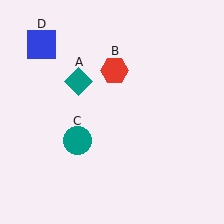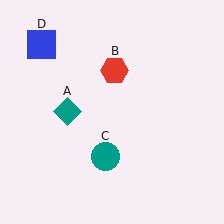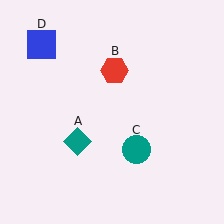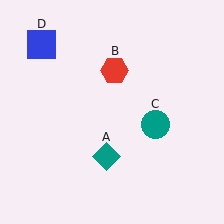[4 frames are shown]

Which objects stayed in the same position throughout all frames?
Red hexagon (object B) and blue square (object D) remained stationary.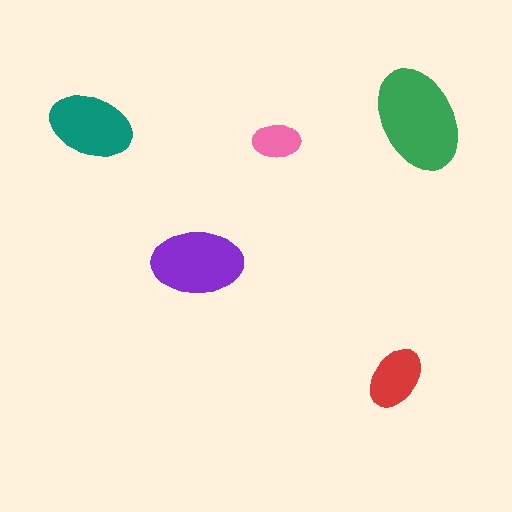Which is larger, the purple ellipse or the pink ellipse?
The purple one.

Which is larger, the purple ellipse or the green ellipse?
The green one.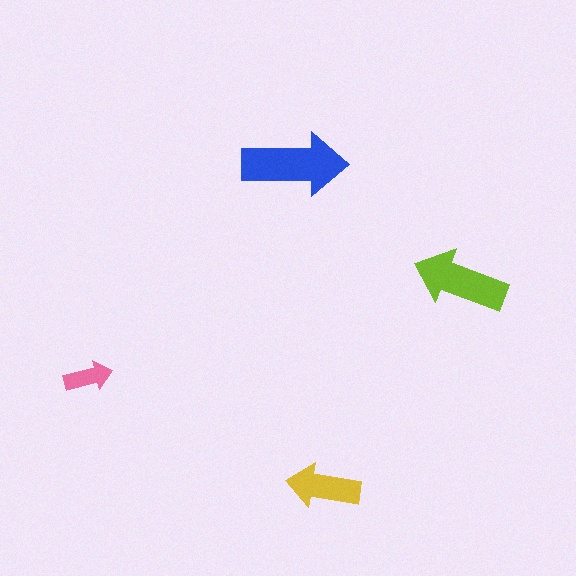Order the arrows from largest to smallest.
the blue one, the lime one, the yellow one, the pink one.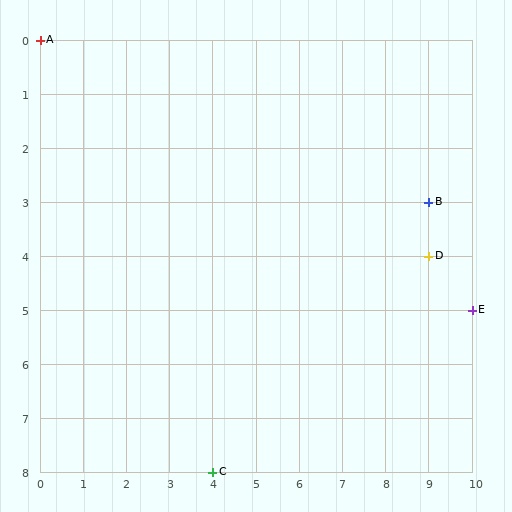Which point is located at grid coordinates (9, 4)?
Point D is at (9, 4).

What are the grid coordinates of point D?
Point D is at grid coordinates (9, 4).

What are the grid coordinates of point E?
Point E is at grid coordinates (10, 5).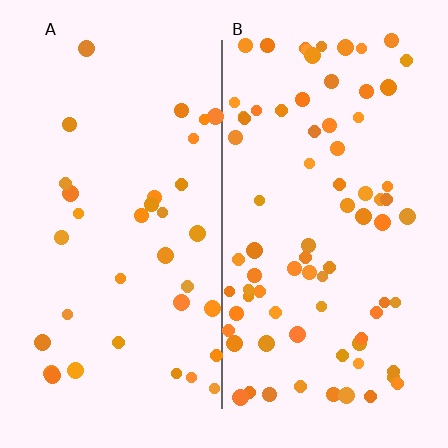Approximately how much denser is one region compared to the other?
Approximately 2.3× — region B over region A.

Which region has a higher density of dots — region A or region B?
B (the right).